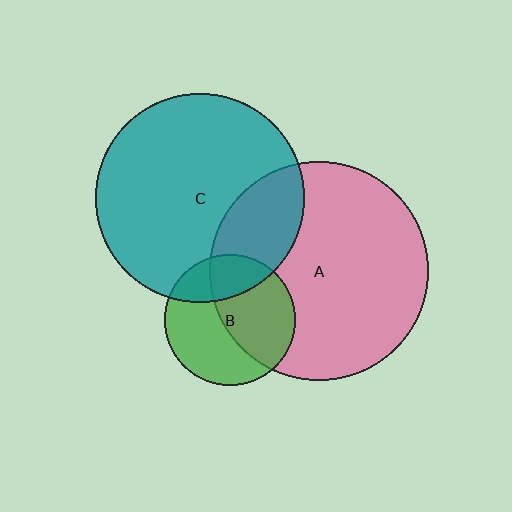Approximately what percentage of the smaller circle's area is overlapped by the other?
Approximately 50%.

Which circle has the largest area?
Circle A (pink).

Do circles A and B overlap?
Yes.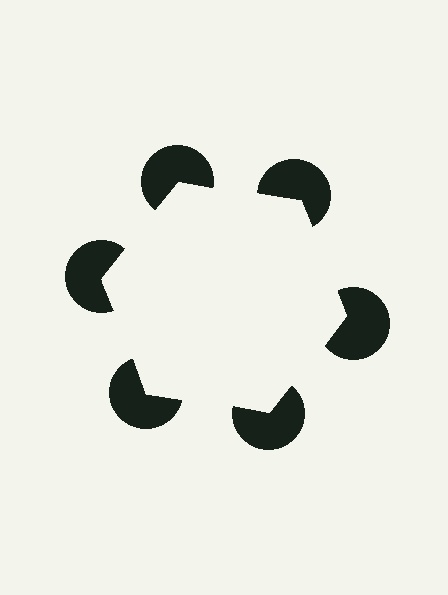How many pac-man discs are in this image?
There are 6 — one at each vertex of the illusory hexagon.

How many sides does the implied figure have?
6 sides.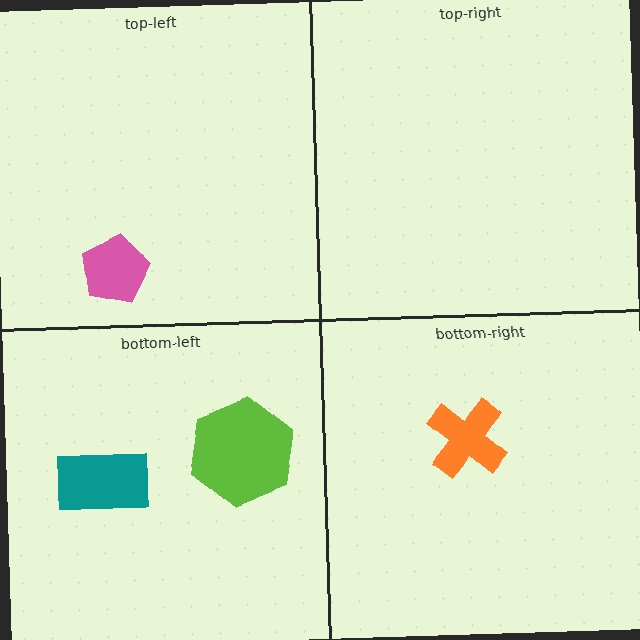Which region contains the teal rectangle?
The bottom-left region.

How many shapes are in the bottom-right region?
1.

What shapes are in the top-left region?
The pink pentagon.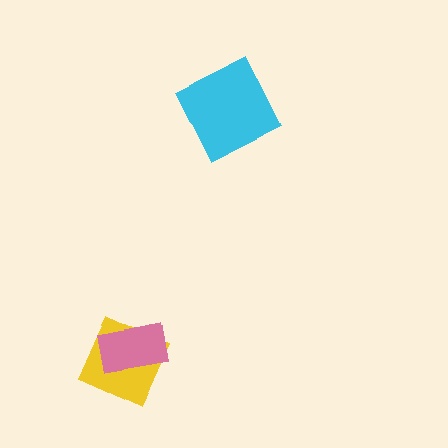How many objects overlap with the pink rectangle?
1 object overlaps with the pink rectangle.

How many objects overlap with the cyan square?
0 objects overlap with the cyan square.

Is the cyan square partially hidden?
No, no other shape covers it.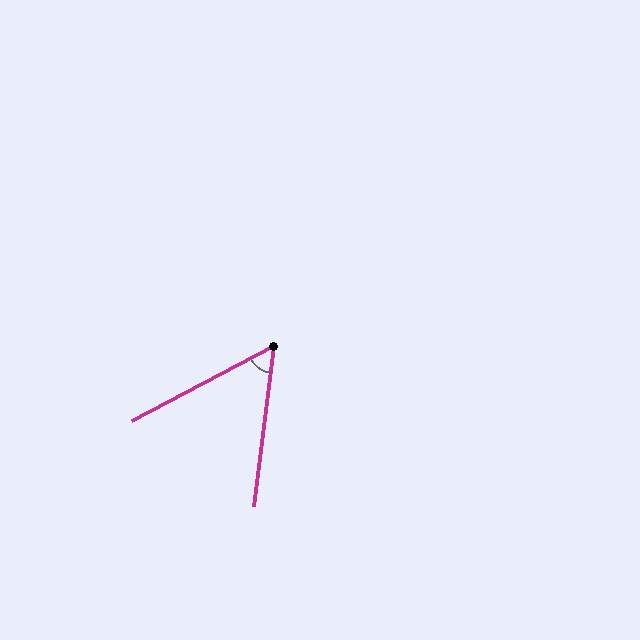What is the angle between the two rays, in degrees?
Approximately 55 degrees.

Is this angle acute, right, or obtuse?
It is acute.